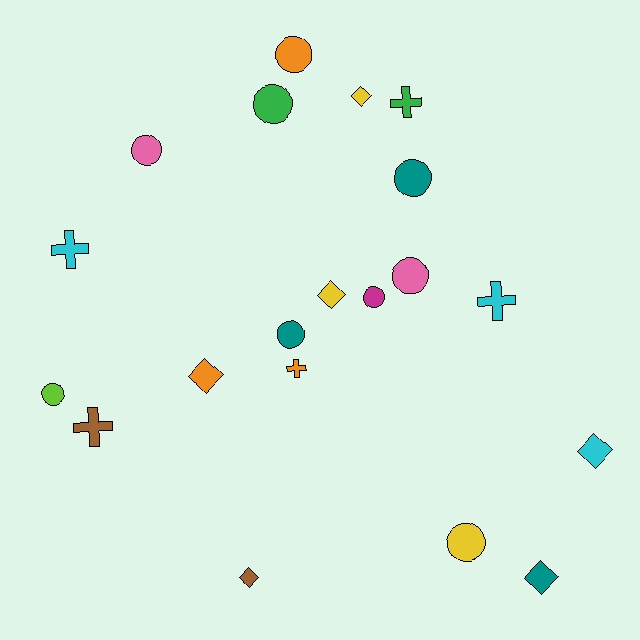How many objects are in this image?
There are 20 objects.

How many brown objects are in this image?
There are 2 brown objects.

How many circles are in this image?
There are 9 circles.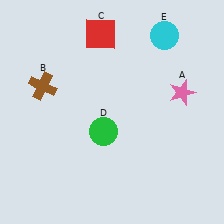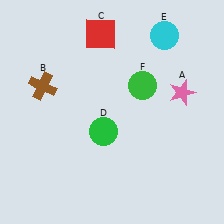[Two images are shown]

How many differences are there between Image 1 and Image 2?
There is 1 difference between the two images.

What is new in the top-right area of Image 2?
A green circle (F) was added in the top-right area of Image 2.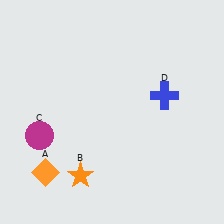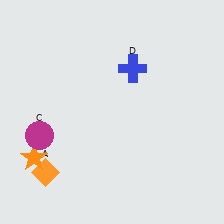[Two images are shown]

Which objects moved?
The objects that moved are: the orange star (B), the blue cross (D).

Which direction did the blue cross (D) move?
The blue cross (D) moved left.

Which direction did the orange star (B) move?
The orange star (B) moved left.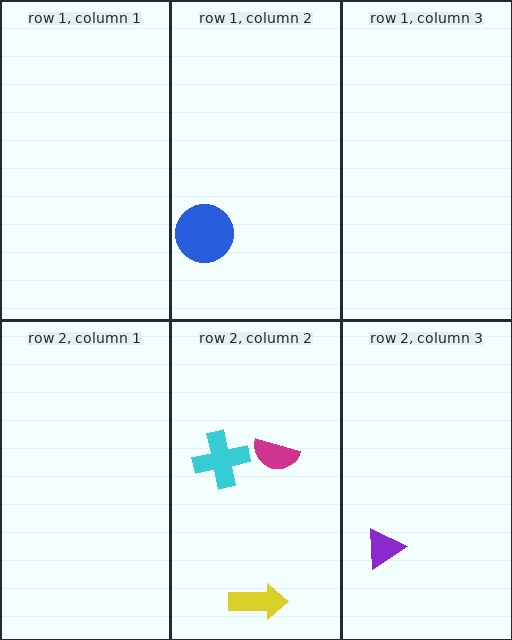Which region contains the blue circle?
The row 1, column 2 region.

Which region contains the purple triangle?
The row 2, column 3 region.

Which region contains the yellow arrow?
The row 2, column 2 region.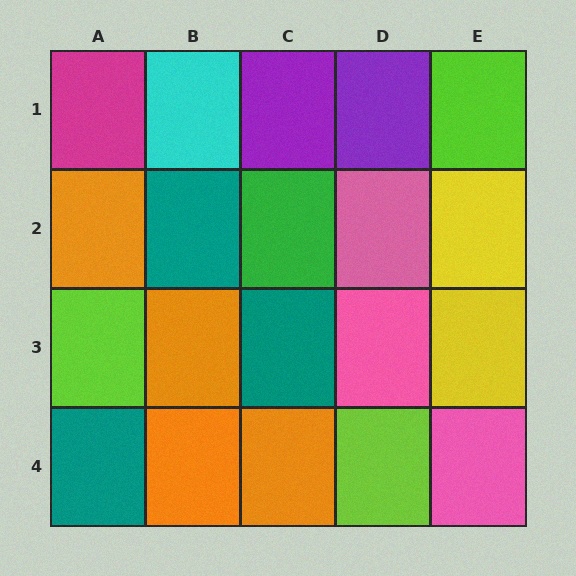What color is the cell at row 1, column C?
Purple.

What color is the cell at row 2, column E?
Yellow.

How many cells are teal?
3 cells are teal.